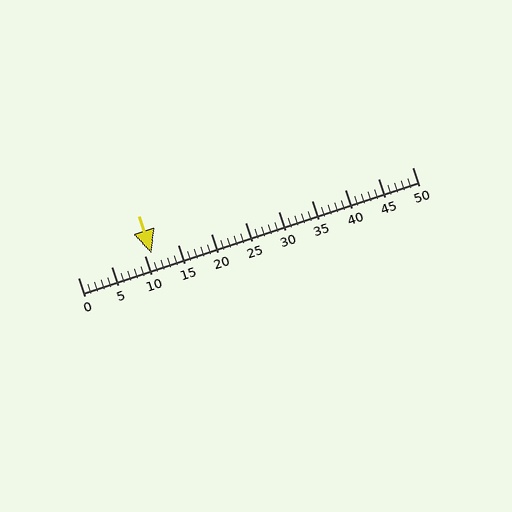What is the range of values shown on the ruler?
The ruler shows values from 0 to 50.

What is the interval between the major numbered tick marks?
The major tick marks are spaced 5 units apart.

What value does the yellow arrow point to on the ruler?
The yellow arrow points to approximately 11.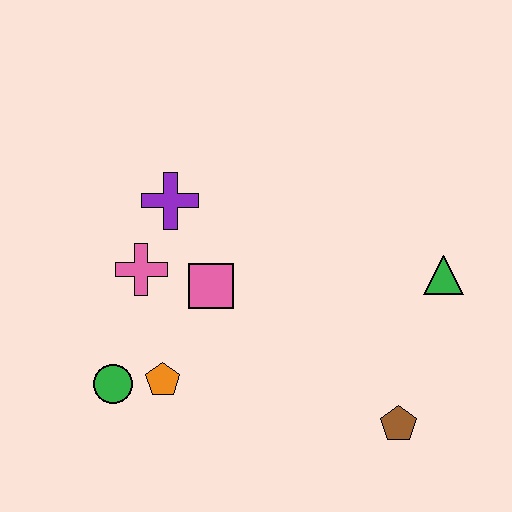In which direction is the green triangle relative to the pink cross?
The green triangle is to the right of the pink cross.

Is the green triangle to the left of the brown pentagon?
No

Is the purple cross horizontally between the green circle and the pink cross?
No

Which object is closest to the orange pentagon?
The green circle is closest to the orange pentagon.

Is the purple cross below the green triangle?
No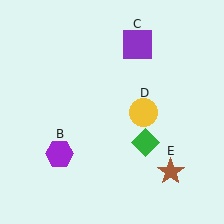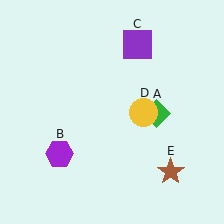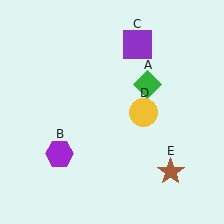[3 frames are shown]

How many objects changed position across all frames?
1 object changed position: green diamond (object A).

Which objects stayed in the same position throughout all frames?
Purple hexagon (object B) and purple square (object C) and yellow circle (object D) and brown star (object E) remained stationary.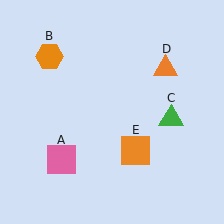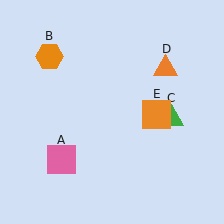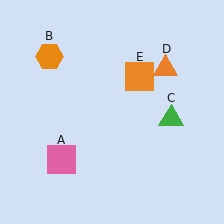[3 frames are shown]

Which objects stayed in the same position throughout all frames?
Pink square (object A) and orange hexagon (object B) and green triangle (object C) and orange triangle (object D) remained stationary.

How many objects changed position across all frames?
1 object changed position: orange square (object E).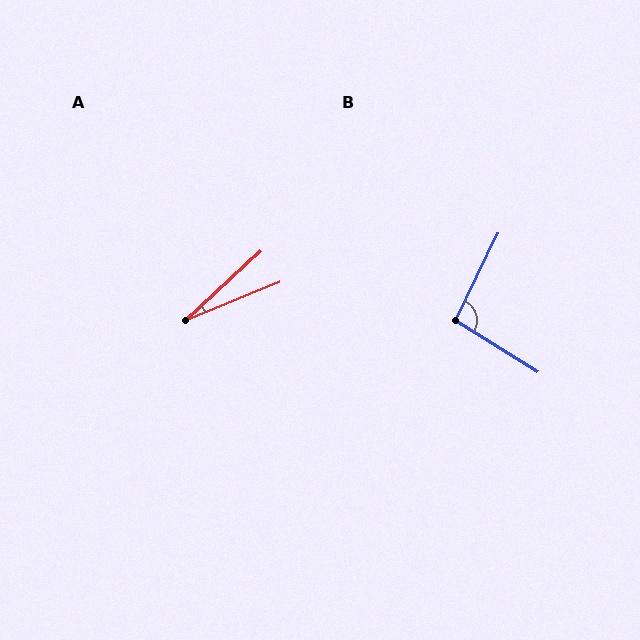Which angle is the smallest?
A, at approximately 20 degrees.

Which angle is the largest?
B, at approximately 96 degrees.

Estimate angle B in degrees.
Approximately 96 degrees.